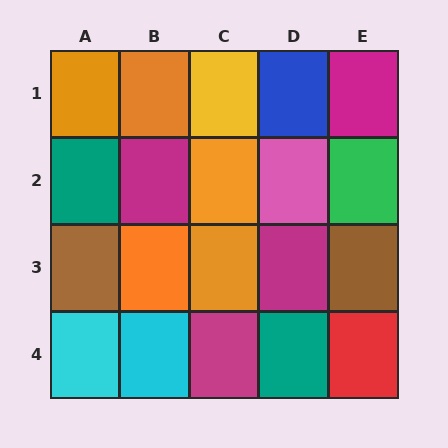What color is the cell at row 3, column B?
Orange.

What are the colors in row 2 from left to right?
Teal, magenta, orange, pink, green.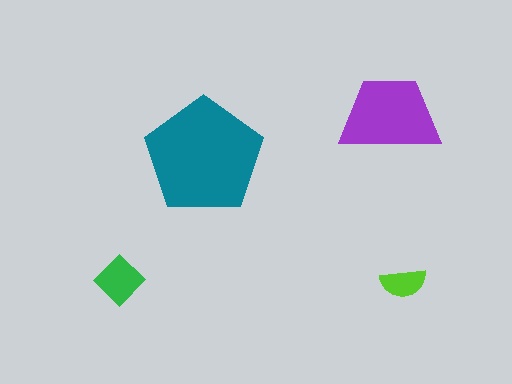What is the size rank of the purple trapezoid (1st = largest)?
2nd.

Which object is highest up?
The purple trapezoid is topmost.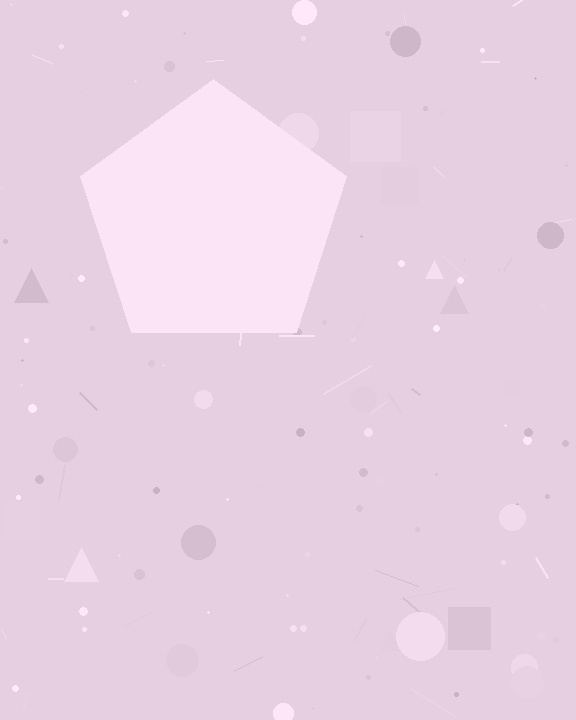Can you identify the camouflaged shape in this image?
The camouflaged shape is a pentagon.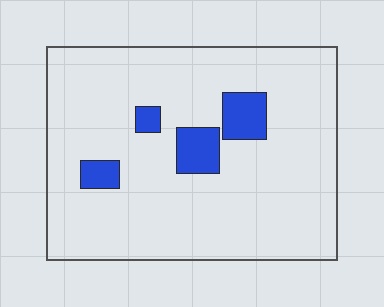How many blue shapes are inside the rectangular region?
4.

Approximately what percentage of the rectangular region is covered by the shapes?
Approximately 10%.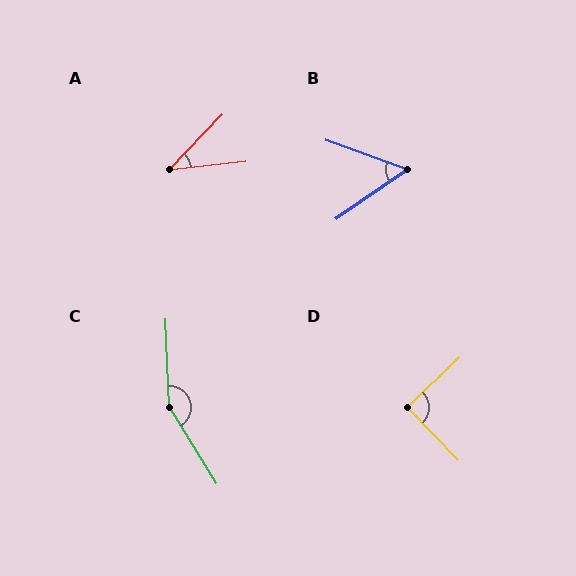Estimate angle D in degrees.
Approximately 90 degrees.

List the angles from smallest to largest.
A (40°), B (55°), D (90°), C (150°).